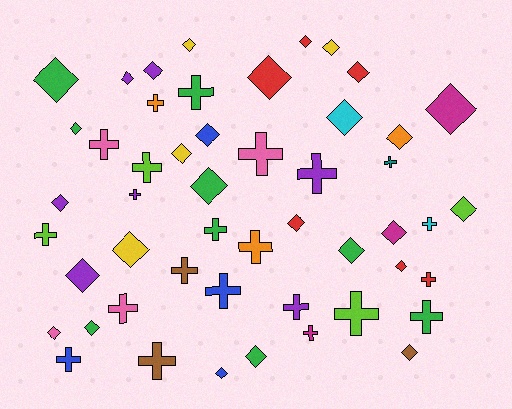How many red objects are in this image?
There are 6 red objects.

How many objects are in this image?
There are 50 objects.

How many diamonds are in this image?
There are 28 diamonds.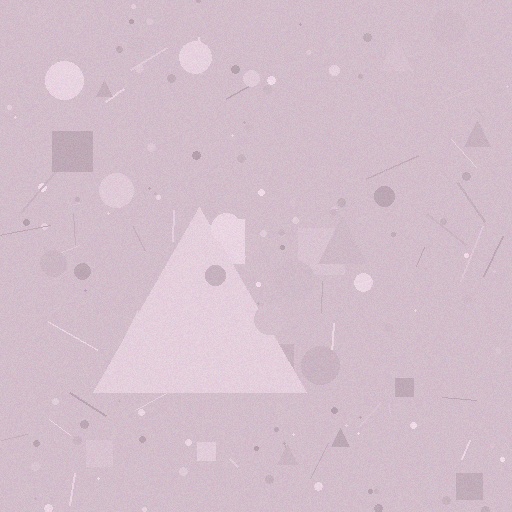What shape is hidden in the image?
A triangle is hidden in the image.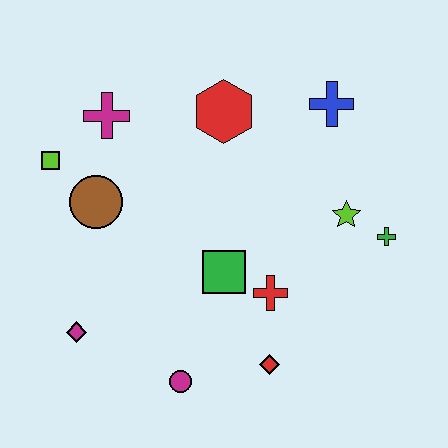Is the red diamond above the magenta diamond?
No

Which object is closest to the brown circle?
The lime square is closest to the brown circle.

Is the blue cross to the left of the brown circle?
No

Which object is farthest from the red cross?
The lime square is farthest from the red cross.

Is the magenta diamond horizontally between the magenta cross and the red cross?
No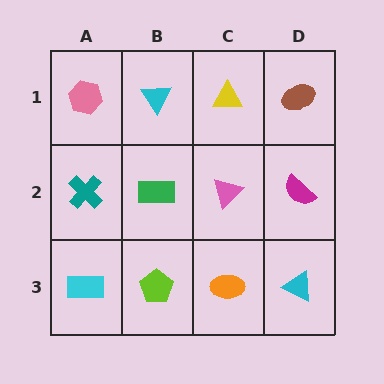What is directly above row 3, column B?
A green rectangle.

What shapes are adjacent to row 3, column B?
A green rectangle (row 2, column B), a cyan rectangle (row 3, column A), an orange ellipse (row 3, column C).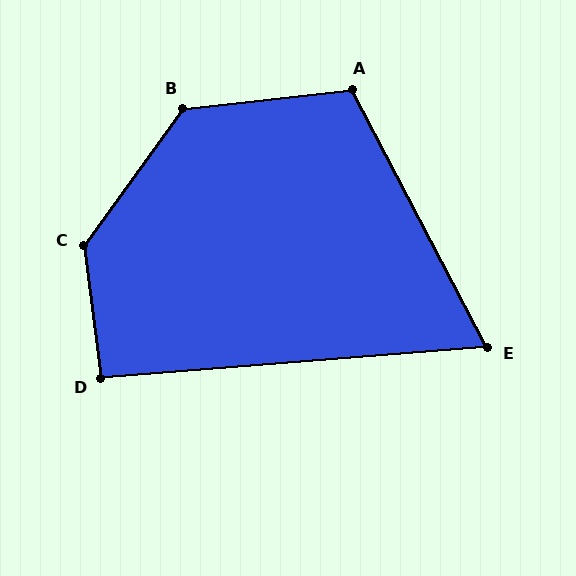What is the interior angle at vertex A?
Approximately 112 degrees (obtuse).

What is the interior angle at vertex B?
Approximately 132 degrees (obtuse).